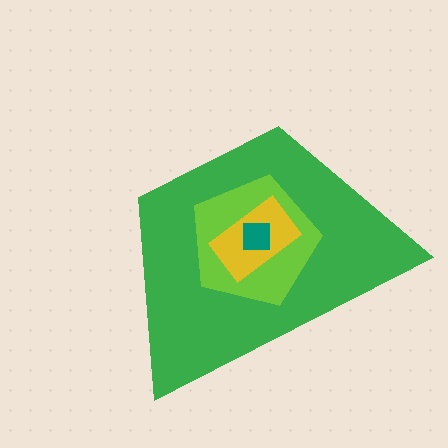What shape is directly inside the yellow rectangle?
The teal square.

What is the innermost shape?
The teal square.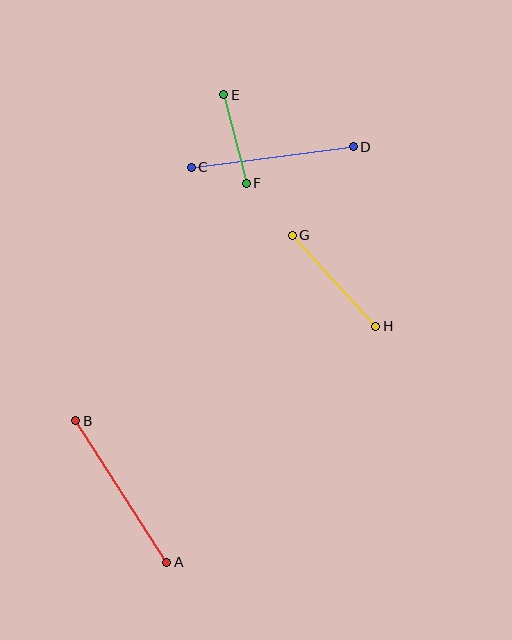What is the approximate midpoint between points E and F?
The midpoint is at approximately (235, 139) pixels.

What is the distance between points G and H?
The distance is approximately 123 pixels.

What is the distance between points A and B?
The distance is approximately 168 pixels.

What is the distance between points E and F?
The distance is approximately 92 pixels.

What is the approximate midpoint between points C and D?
The midpoint is at approximately (272, 157) pixels.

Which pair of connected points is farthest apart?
Points A and B are farthest apart.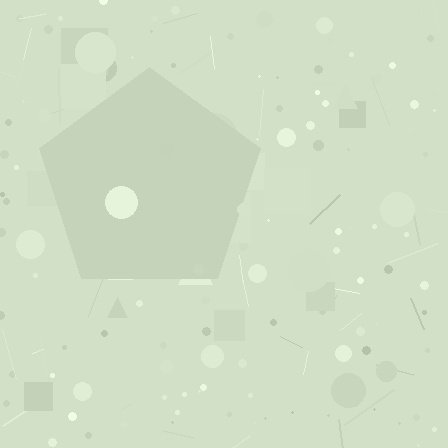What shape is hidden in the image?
A pentagon is hidden in the image.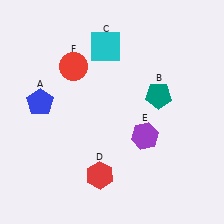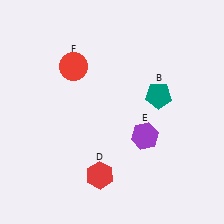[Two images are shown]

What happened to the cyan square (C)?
The cyan square (C) was removed in Image 2. It was in the top-left area of Image 1.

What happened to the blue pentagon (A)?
The blue pentagon (A) was removed in Image 2. It was in the top-left area of Image 1.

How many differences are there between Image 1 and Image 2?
There are 2 differences between the two images.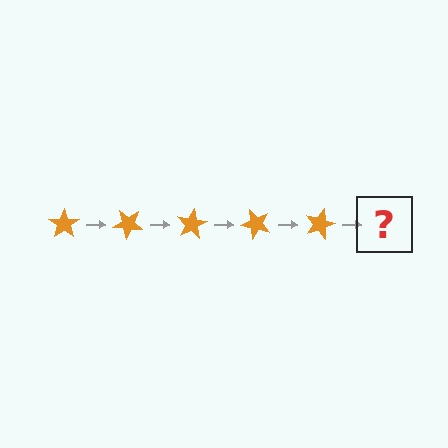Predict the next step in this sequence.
The next step is an orange star rotated 200 degrees.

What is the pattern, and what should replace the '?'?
The pattern is that the star rotates 40 degrees each step. The '?' should be an orange star rotated 200 degrees.